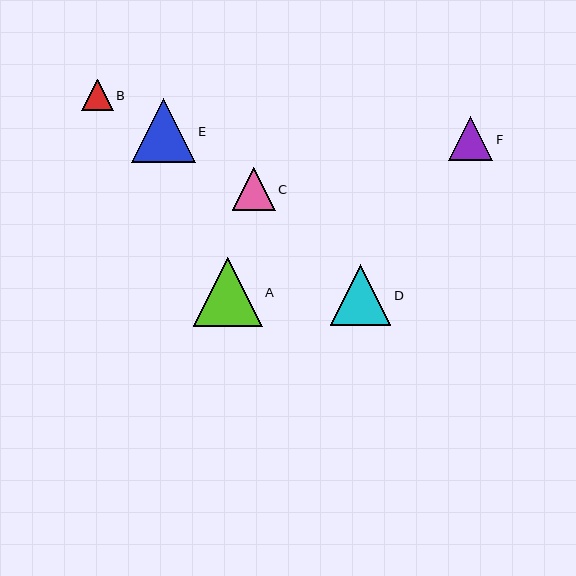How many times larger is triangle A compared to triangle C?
Triangle A is approximately 1.6 times the size of triangle C.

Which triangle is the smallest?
Triangle B is the smallest with a size of approximately 32 pixels.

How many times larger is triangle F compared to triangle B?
Triangle F is approximately 1.4 times the size of triangle B.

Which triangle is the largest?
Triangle A is the largest with a size of approximately 69 pixels.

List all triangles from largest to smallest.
From largest to smallest: A, E, D, F, C, B.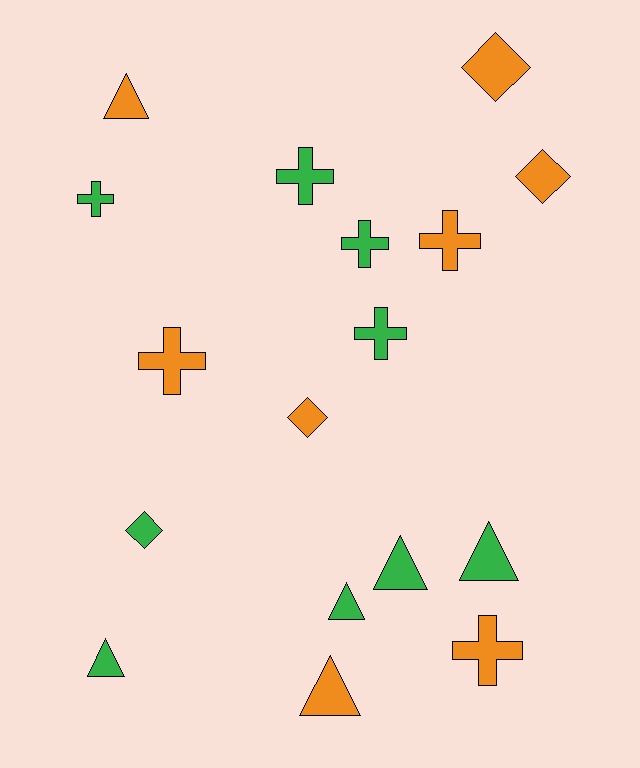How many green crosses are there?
There are 4 green crosses.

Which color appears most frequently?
Green, with 9 objects.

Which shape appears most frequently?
Cross, with 7 objects.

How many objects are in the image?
There are 17 objects.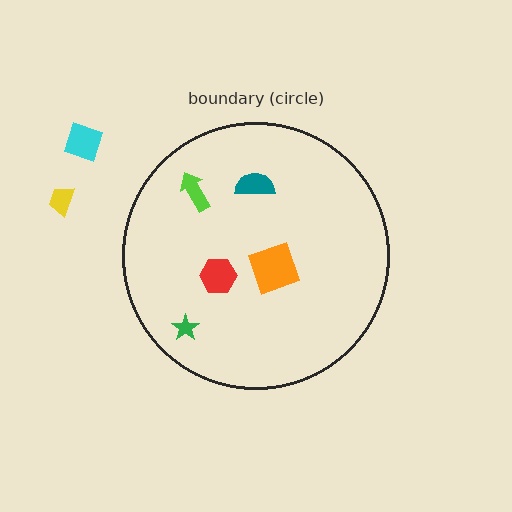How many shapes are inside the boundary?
5 inside, 2 outside.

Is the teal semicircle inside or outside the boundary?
Inside.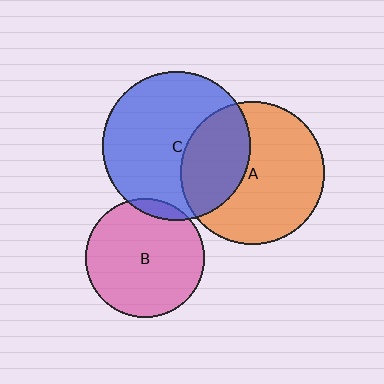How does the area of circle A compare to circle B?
Approximately 1.5 times.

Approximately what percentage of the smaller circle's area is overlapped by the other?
Approximately 5%.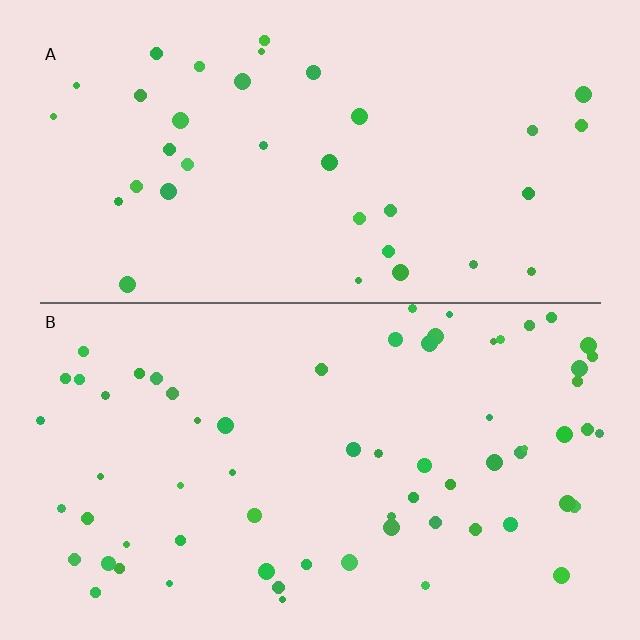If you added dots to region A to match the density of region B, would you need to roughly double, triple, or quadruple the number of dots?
Approximately double.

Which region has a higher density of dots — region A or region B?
B (the bottom).